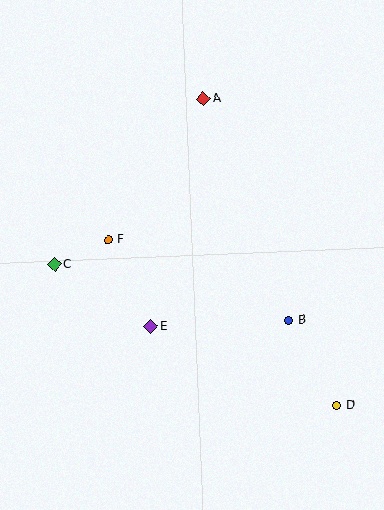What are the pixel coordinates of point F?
Point F is at (109, 240).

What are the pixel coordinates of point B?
Point B is at (289, 321).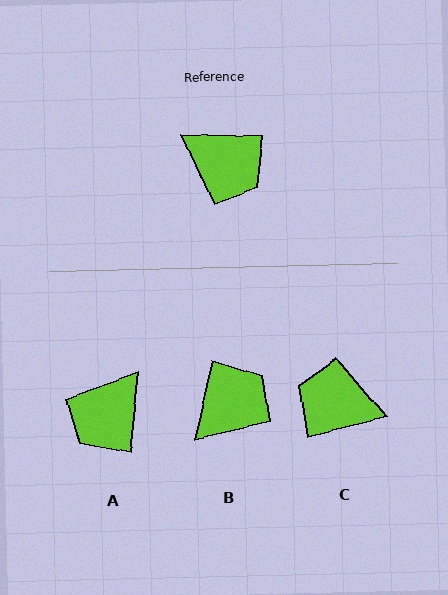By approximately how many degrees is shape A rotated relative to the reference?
Approximately 94 degrees clockwise.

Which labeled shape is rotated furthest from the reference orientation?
C, about 165 degrees away.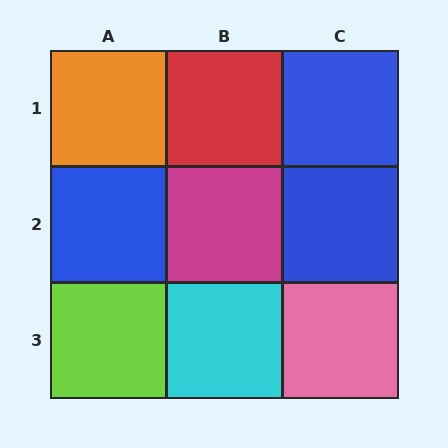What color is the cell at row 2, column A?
Blue.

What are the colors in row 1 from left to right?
Orange, red, blue.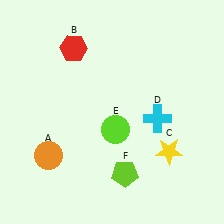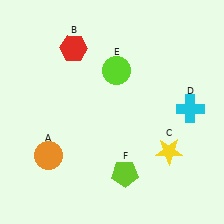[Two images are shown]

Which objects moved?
The objects that moved are: the cyan cross (D), the lime circle (E).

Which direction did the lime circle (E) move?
The lime circle (E) moved up.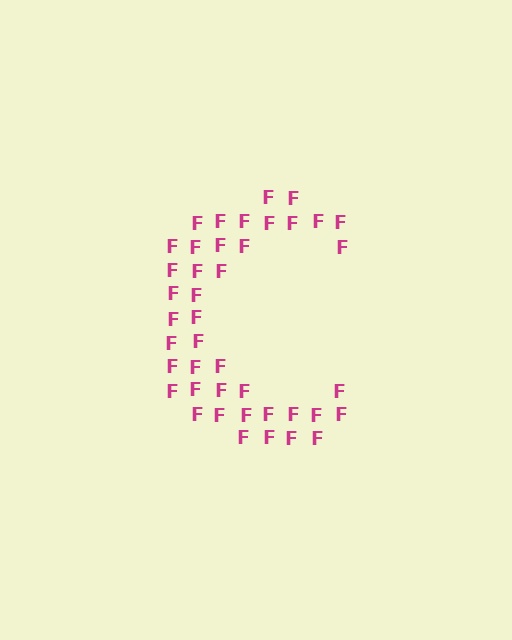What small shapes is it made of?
It is made of small letter F's.